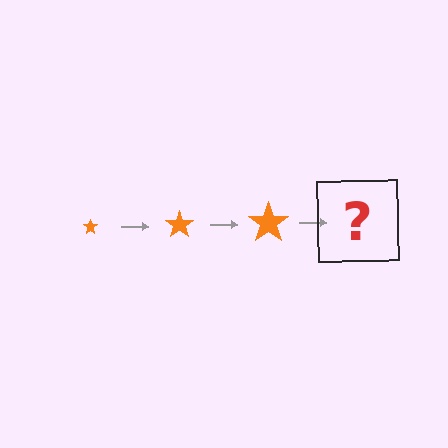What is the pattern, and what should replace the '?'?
The pattern is that the star gets progressively larger each step. The '?' should be an orange star, larger than the previous one.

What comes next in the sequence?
The next element should be an orange star, larger than the previous one.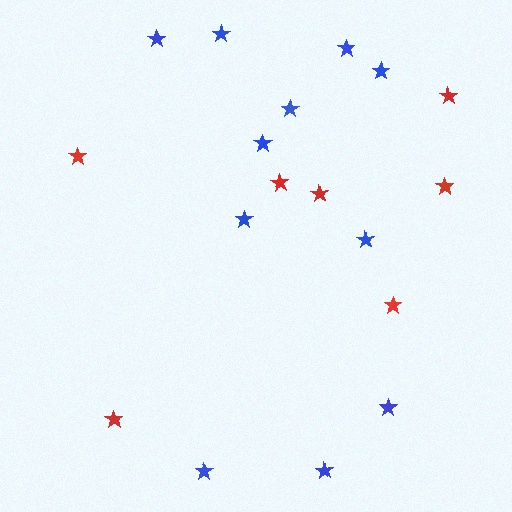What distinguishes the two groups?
There are 2 groups: one group of red stars (7) and one group of blue stars (11).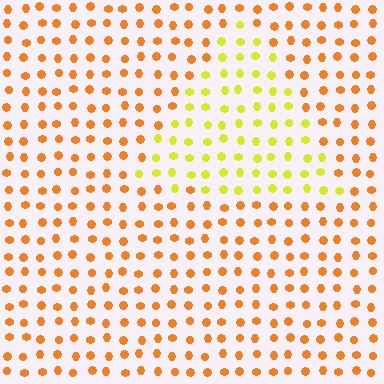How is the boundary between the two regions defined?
The boundary is defined purely by a slight shift in hue (about 39 degrees). Spacing, size, and orientation are identical on both sides.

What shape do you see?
I see a triangle.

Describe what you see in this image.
The image is filled with small orange elements in a uniform arrangement. A triangle-shaped region is visible where the elements are tinted to a slightly different hue, forming a subtle color boundary.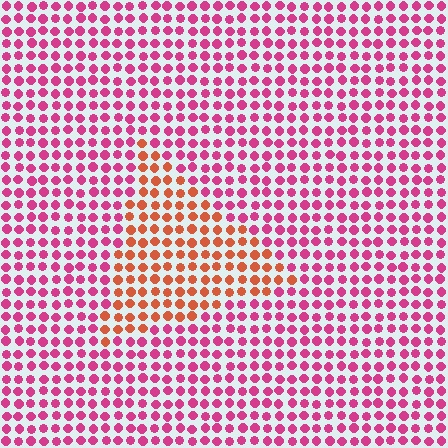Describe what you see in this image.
The image is filled with small magenta elements in a uniform arrangement. A triangle-shaped region is visible where the elements are tinted to a slightly different hue, forming a subtle color boundary.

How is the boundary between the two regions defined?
The boundary is defined purely by a slight shift in hue (about 44 degrees). Spacing, size, and orientation are identical on both sides.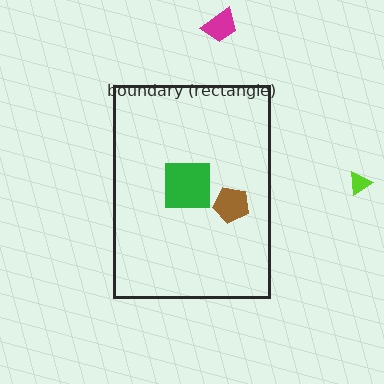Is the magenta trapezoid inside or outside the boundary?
Outside.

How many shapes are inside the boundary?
2 inside, 2 outside.